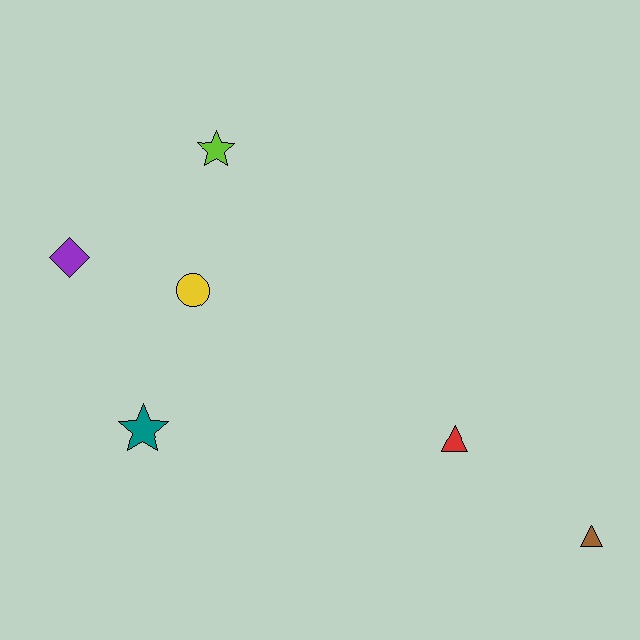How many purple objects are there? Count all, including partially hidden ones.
There is 1 purple object.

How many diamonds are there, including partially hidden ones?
There is 1 diamond.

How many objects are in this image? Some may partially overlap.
There are 6 objects.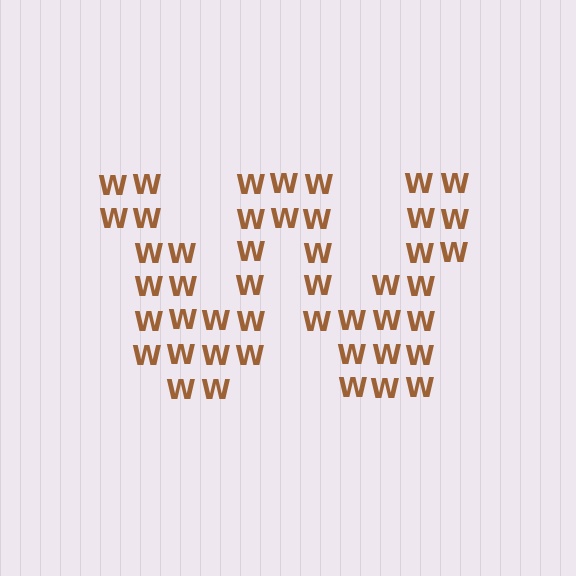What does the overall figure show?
The overall figure shows the letter W.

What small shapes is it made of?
It is made of small letter W's.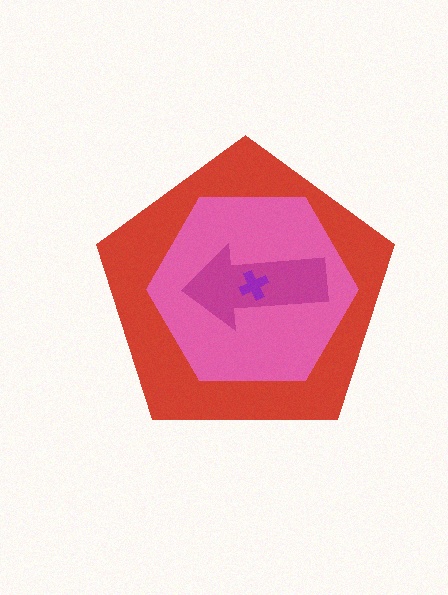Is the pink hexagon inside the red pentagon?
Yes.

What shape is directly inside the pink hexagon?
The magenta arrow.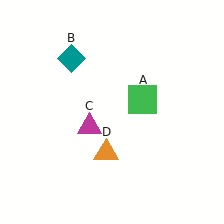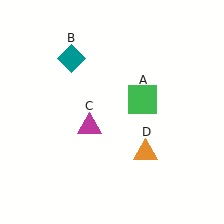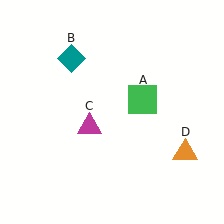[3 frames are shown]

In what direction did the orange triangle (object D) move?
The orange triangle (object D) moved right.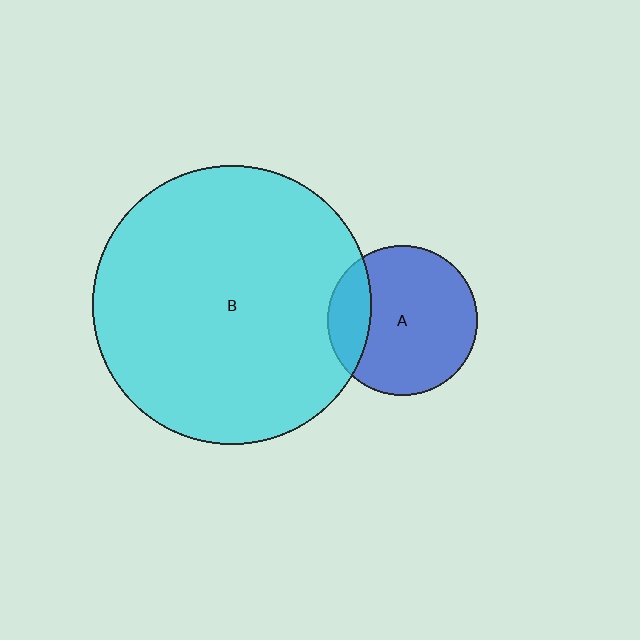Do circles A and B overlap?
Yes.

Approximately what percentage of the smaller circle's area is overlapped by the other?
Approximately 20%.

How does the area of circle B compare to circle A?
Approximately 3.5 times.